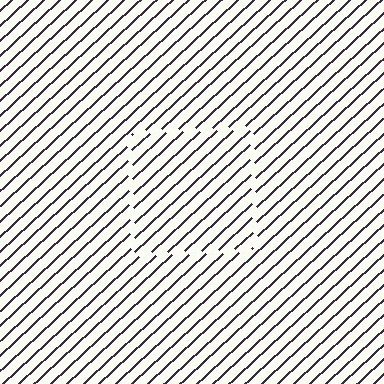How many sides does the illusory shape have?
4 sides — the line-ends trace a square.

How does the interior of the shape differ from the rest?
The interior of the shape contains the same grating, shifted by half a period — the contour is defined by the phase discontinuity where line-ends from the inner and outer gratings abut.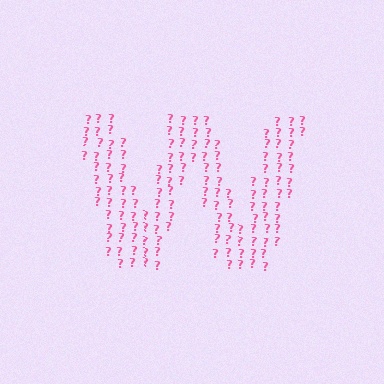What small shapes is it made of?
It is made of small question marks.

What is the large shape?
The large shape is the letter W.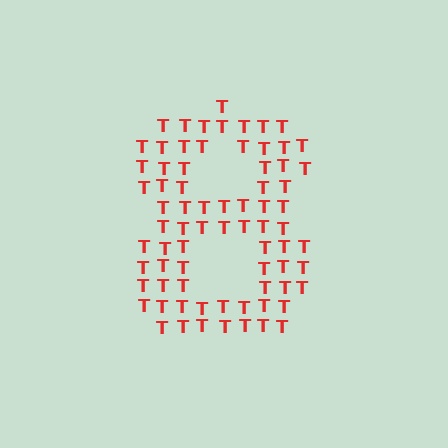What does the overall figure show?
The overall figure shows the digit 8.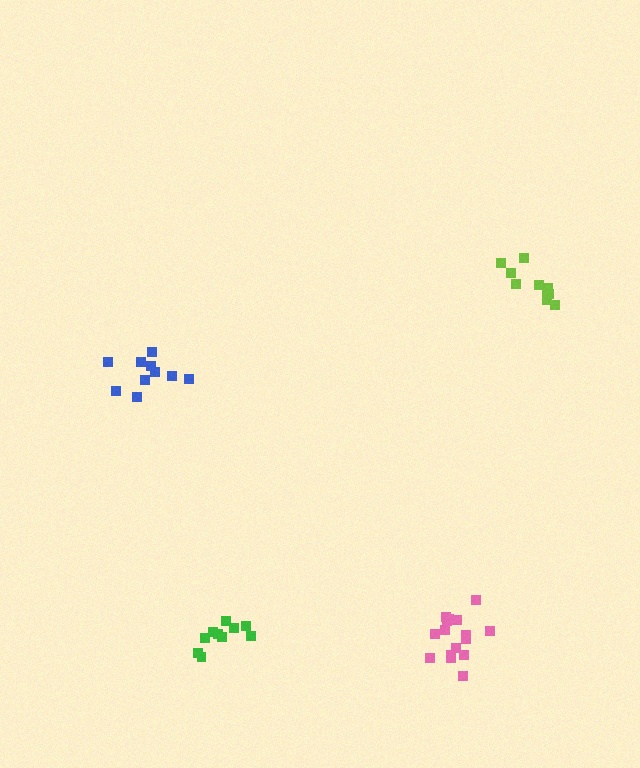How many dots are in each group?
Group 1: 16 dots, Group 2: 10 dots, Group 3: 10 dots, Group 4: 10 dots (46 total).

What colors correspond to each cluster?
The clusters are colored: pink, green, blue, lime.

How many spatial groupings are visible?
There are 4 spatial groupings.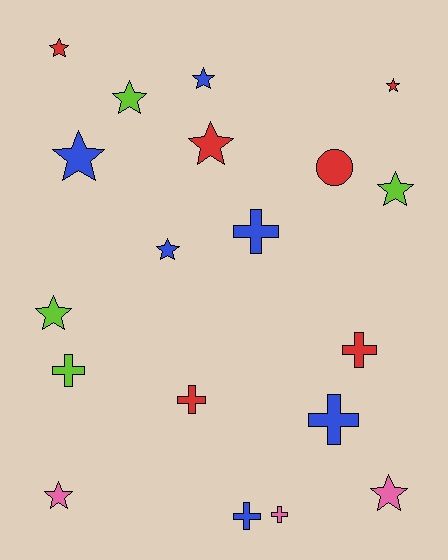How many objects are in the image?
There are 19 objects.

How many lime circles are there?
There are no lime circles.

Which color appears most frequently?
Blue, with 6 objects.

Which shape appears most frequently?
Star, with 11 objects.